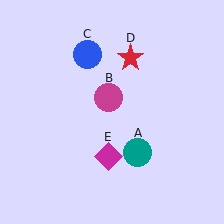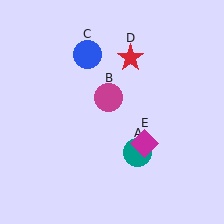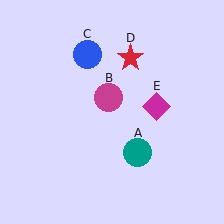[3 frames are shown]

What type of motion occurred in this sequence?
The magenta diamond (object E) rotated counterclockwise around the center of the scene.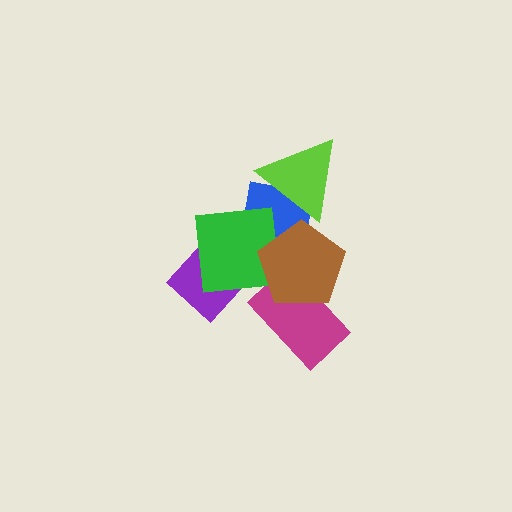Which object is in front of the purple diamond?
The green square is in front of the purple diamond.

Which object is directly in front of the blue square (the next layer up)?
The lime triangle is directly in front of the blue square.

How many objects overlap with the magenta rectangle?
1 object overlaps with the magenta rectangle.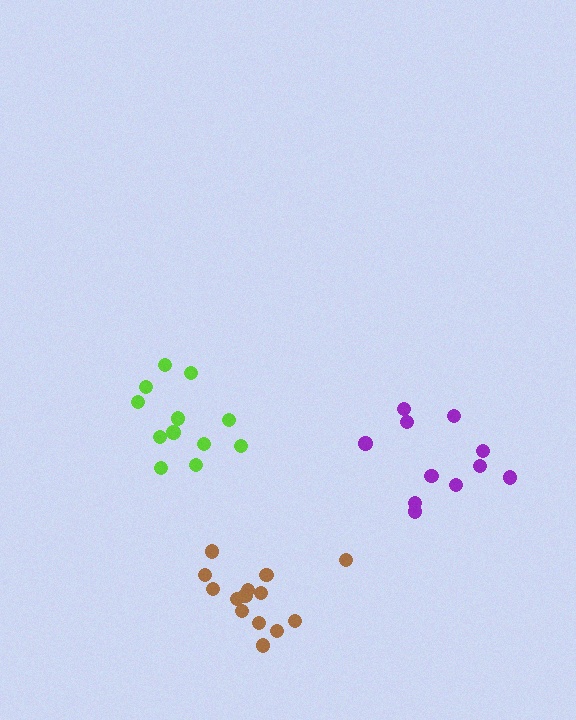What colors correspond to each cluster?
The clusters are colored: brown, lime, purple.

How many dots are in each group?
Group 1: 14 dots, Group 2: 12 dots, Group 3: 11 dots (37 total).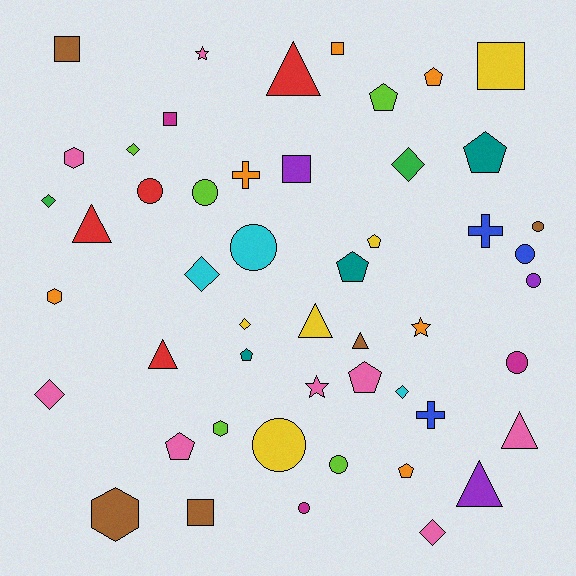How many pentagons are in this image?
There are 9 pentagons.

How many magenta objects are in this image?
There are 3 magenta objects.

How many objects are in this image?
There are 50 objects.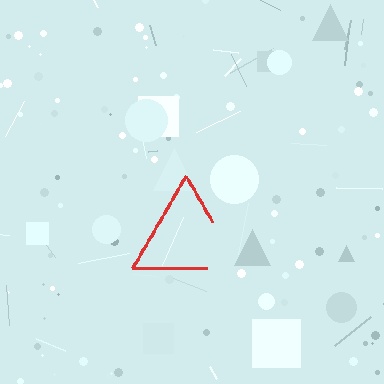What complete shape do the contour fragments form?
The contour fragments form a triangle.